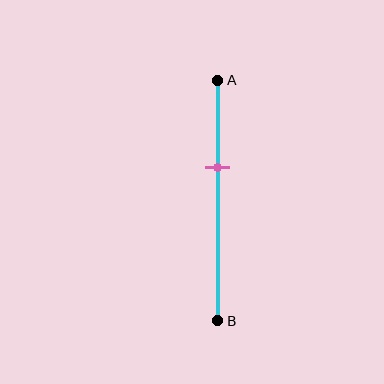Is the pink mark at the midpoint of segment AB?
No, the mark is at about 35% from A, not at the 50% midpoint.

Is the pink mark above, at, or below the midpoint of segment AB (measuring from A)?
The pink mark is above the midpoint of segment AB.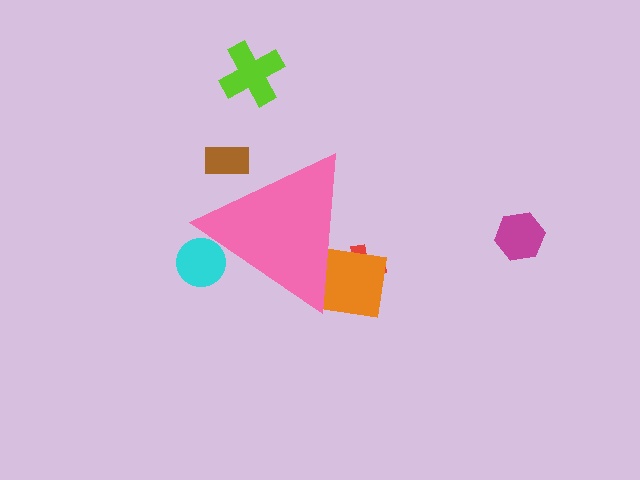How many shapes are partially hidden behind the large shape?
4 shapes are partially hidden.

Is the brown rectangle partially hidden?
Yes, the brown rectangle is partially hidden behind the pink triangle.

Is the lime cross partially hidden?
No, the lime cross is fully visible.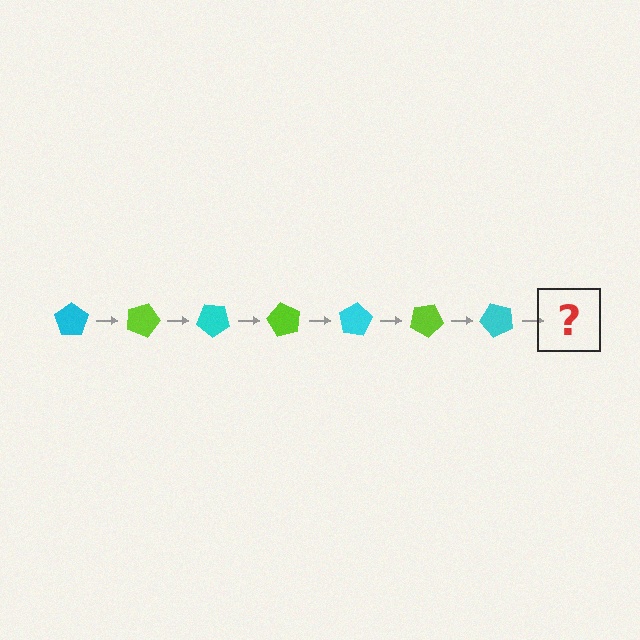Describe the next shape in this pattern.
It should be a lime pentagon, rotated 140 degrees from the start.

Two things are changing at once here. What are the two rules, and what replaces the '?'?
The two rules are that it rotates 20 degrees each step and the color cycles through cyan and lime. The '?' should be a lime pentagon, rotated 140 degrees from the start.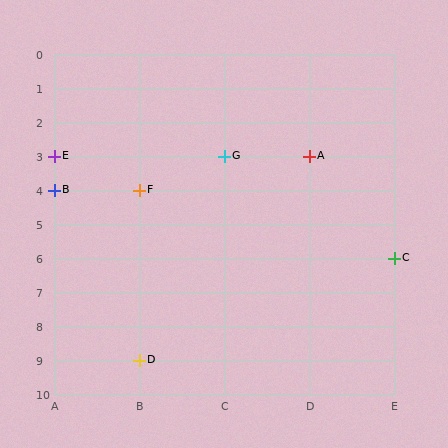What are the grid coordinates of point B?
Point B is at grid coordinates (A, 4).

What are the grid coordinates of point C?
Point C is at grid coordinates (E, 6).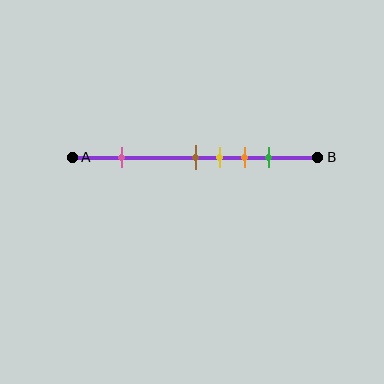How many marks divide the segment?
There are 5 marks dividing the segment.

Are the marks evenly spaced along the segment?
No, the marks are not evenly spaced.